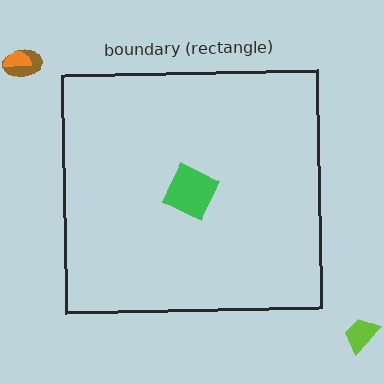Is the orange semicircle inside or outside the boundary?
Outside.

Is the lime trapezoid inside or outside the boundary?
Outside.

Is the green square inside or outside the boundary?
Inside.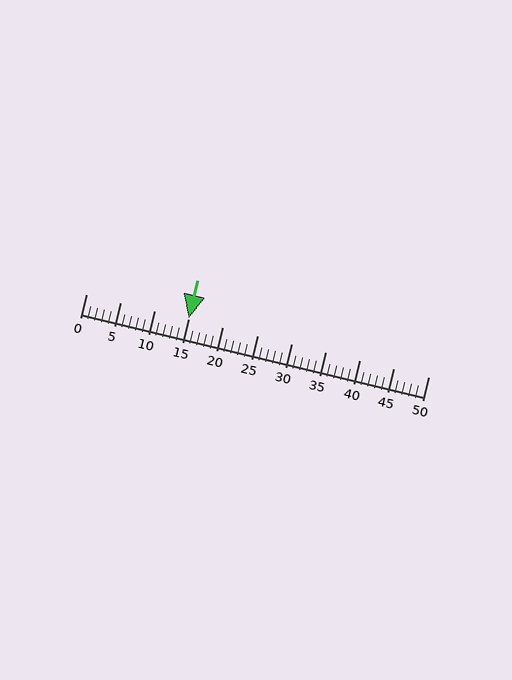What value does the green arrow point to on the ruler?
The green arrow points to approximately 15.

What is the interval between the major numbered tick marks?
The major tick marks are spaced 5 units apart.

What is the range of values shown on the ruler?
The ruler shows values from 0 to 50.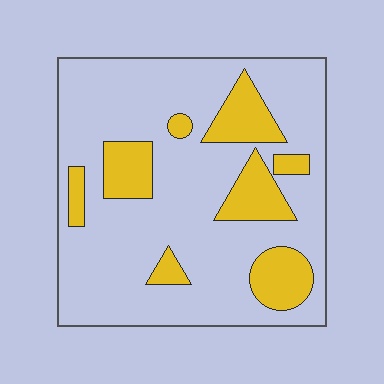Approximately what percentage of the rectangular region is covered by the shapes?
Approximately 20%.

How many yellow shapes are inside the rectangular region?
8.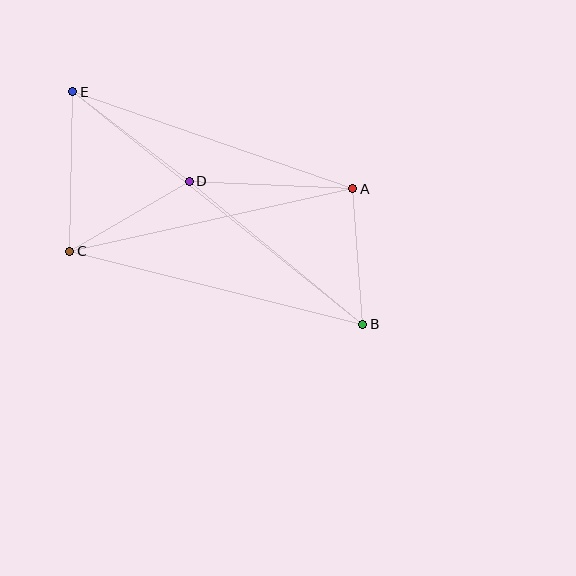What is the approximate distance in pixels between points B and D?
The distance between B and D is approximately 225 pixels.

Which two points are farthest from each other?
Points B and E are farthest from each other.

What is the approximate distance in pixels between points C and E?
The distance between C and E is approximately 160 pixels.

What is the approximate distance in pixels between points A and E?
The distance between A and E is approximately 296 pixels.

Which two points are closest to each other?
Points A and B are closest to each other.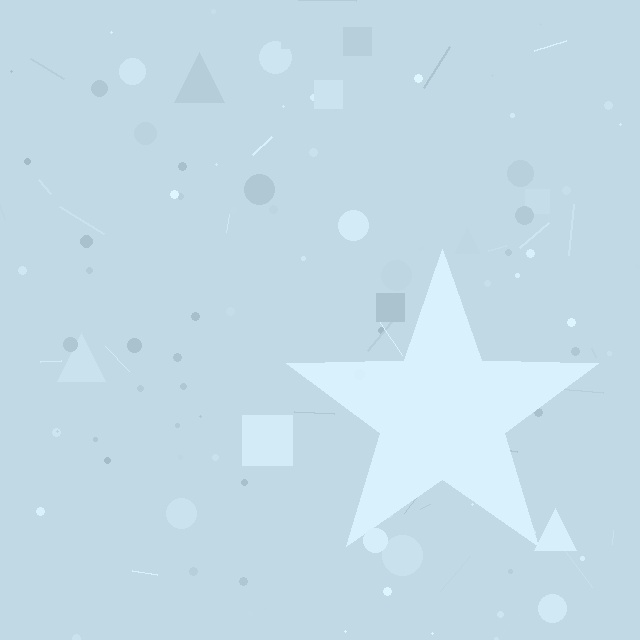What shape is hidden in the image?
A star is hidden in the image.